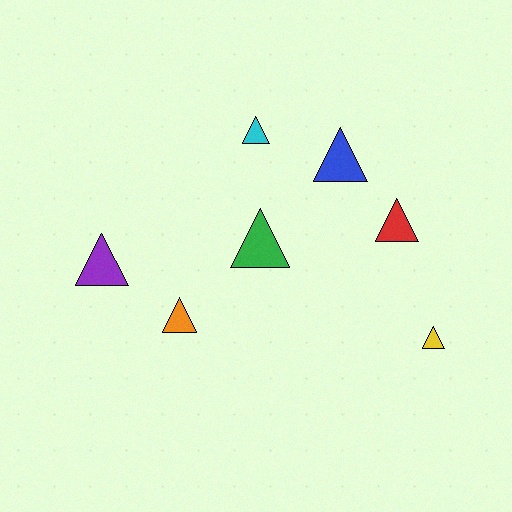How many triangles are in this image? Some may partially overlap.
There are 7 triangles.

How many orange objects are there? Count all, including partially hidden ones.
There is 1 orange object.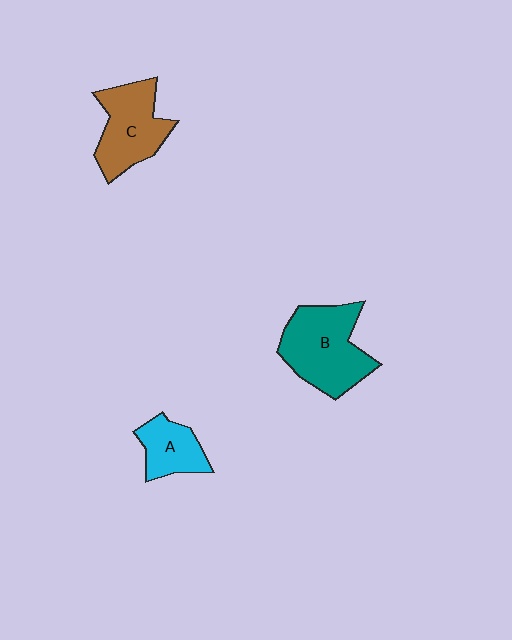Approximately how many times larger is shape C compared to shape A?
Approximately 1.6 times.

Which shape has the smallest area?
Shape A (cyan).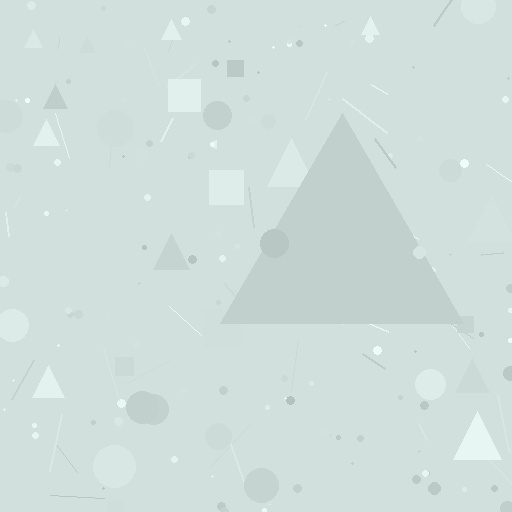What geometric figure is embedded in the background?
A triangle is embedded in the background.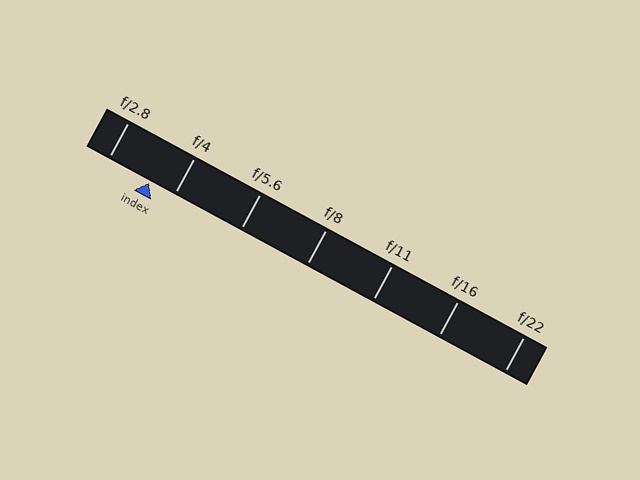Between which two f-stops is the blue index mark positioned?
The index mark is between f/2.8 and f/4.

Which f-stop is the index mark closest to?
The index mark is closest to f/4.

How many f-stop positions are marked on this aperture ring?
There are 7 f-stop positions marked.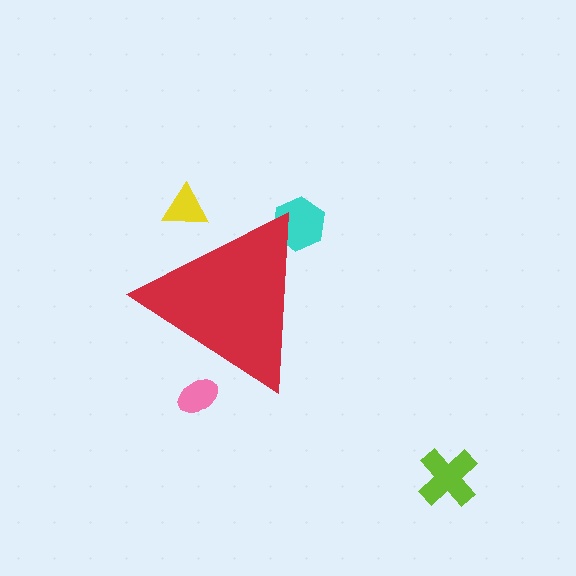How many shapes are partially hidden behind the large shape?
3 shapes are partially hidden.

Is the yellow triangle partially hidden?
Yes, the yellow triangle is partially hidden behind the red triangle.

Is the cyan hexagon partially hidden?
Yes, the cyan hexagon is partially hidden behind the red triangle.